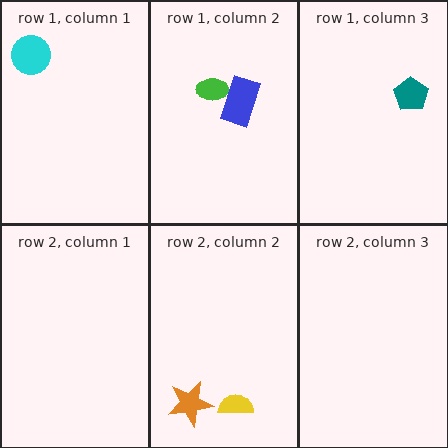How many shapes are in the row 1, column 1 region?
1.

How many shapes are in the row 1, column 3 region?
1.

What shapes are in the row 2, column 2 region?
The orange star, the yellow semicircle.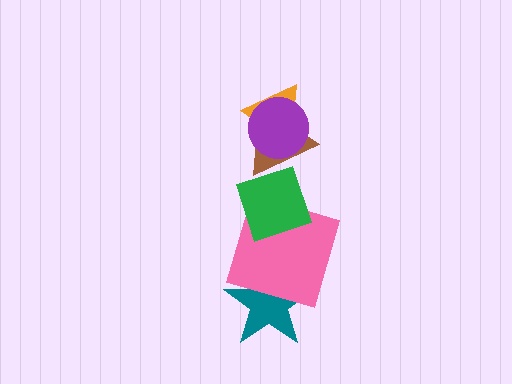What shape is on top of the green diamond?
The brown triangle is on top of the green diamond.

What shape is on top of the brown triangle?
The orange triangle is on top of the brown triangle.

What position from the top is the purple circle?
The purple circle is 1st from the top.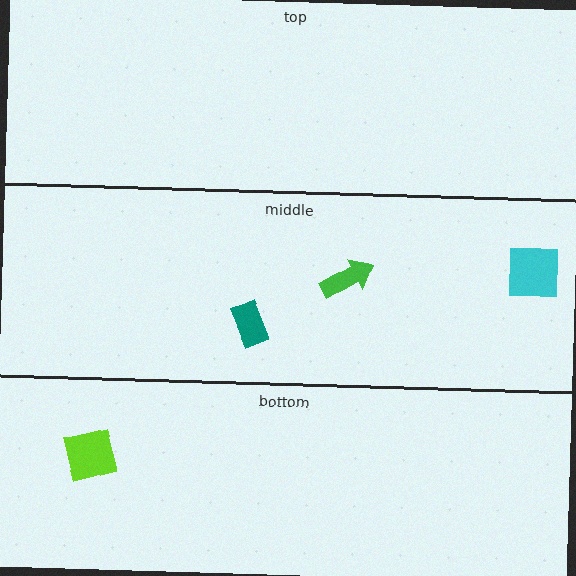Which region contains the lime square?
The bottom region.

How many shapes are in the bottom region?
1.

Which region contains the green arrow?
The middle region.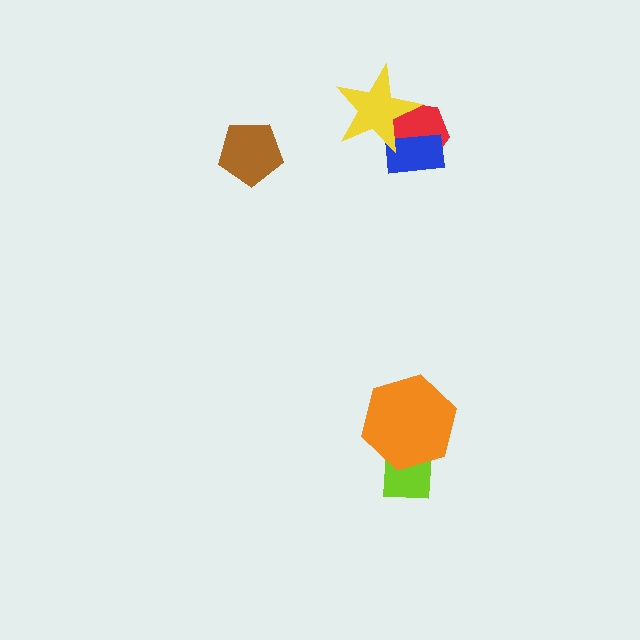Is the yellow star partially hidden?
No, no other shape covers it.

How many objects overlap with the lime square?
1 object overlaps with the lime square.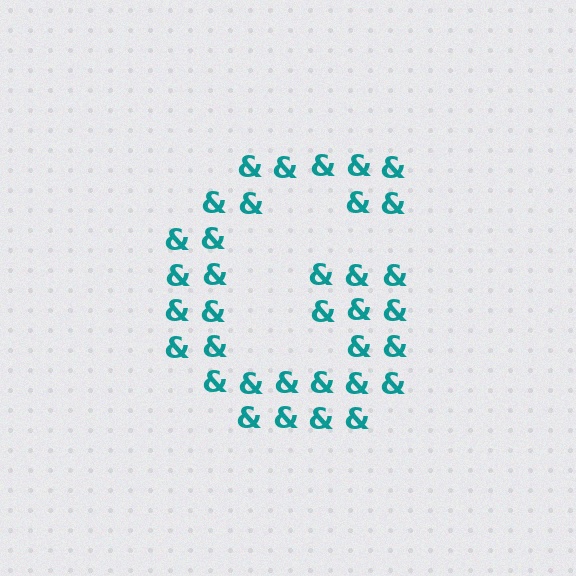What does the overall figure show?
The overall figure shows the letter G.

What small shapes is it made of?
It is made of small ampersands.